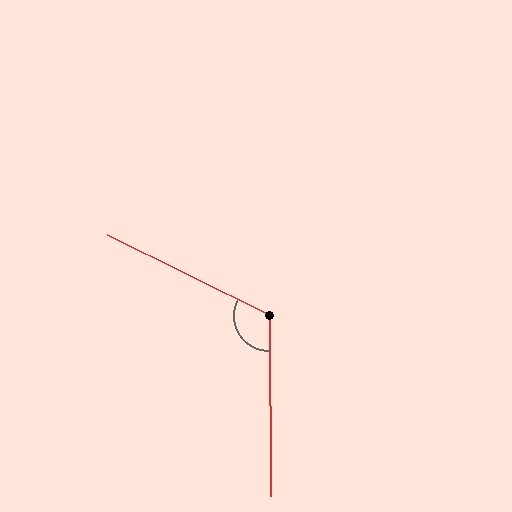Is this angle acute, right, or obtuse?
It is obtuse.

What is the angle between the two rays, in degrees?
Approximately 117 degrees.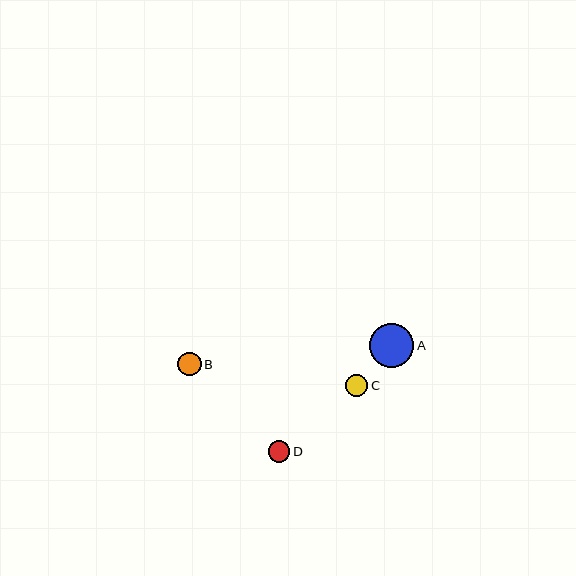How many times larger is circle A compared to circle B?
Circle A is approximately 1.9 times the size of circle B.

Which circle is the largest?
Circle A is the largest with a size of approximately 44 pixels.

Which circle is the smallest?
Circle D is the smallest with a size of approximately 22 pixels.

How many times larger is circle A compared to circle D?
Circle A is approximately 2.0 times the size of circle D.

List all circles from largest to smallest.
From largest to smallest: A, B, C, D.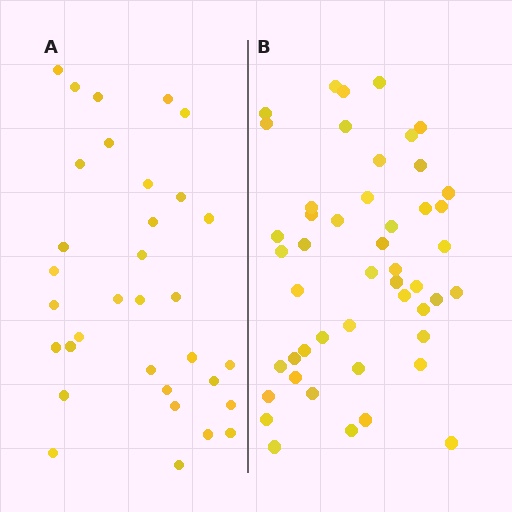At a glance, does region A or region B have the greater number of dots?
Region B (the right region) has more dots.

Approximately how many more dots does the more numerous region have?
Region B has approximately 15 more dots than region A.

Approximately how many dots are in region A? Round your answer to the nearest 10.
About 30 dots. (The exact count is 33, which rounds to 30.)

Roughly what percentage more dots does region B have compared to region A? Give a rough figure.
About 45% more.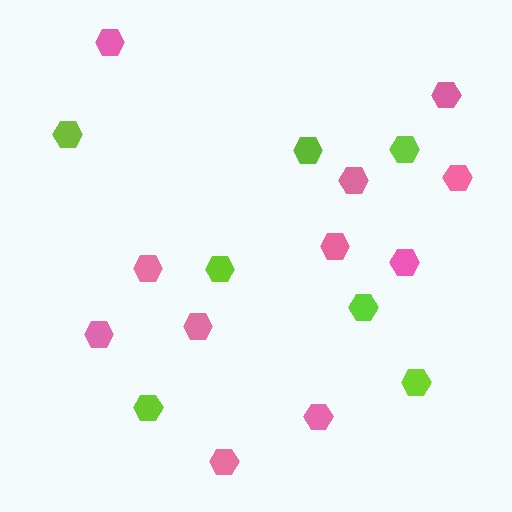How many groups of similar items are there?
There are 2 groups: one group of lime hexagons (7) and one group of pink hexagons (11).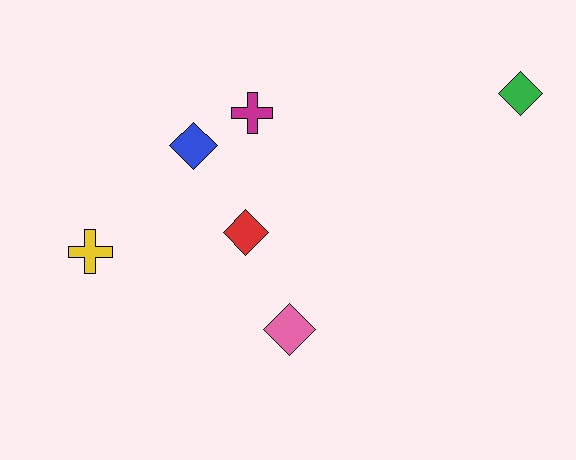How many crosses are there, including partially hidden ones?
There are 2 crosses.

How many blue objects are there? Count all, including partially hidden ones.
There is 1 blue object.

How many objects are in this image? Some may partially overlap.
There are 6 objects.